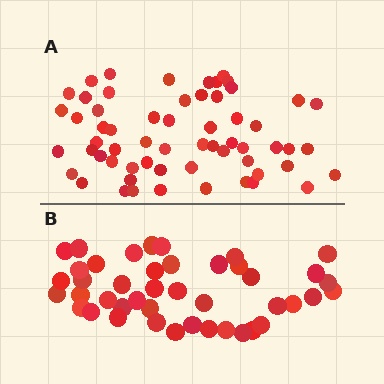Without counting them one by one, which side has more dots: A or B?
Region A (the top region) has more dots.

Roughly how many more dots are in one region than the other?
Region A has approximately 15 more dots than region B.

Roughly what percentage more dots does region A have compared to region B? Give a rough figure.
About 40% more.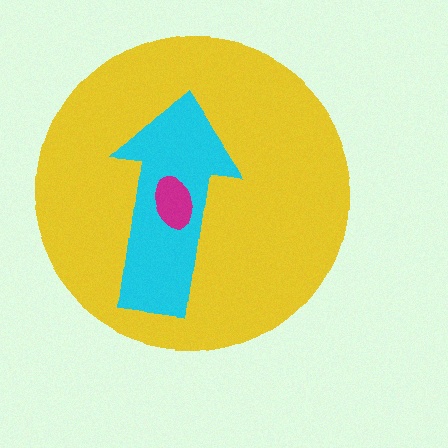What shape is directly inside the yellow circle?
The cyan arrow.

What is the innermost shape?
The magenta ellipse.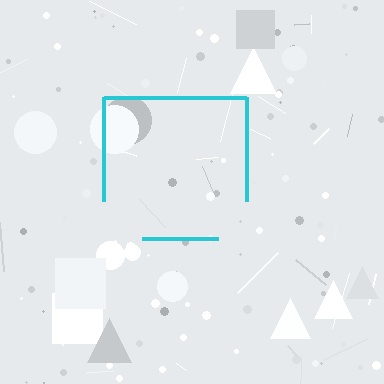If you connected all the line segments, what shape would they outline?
They would outline a square.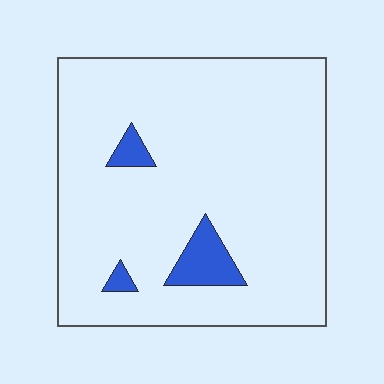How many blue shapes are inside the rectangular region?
3.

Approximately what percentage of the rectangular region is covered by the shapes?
Approximately 5%.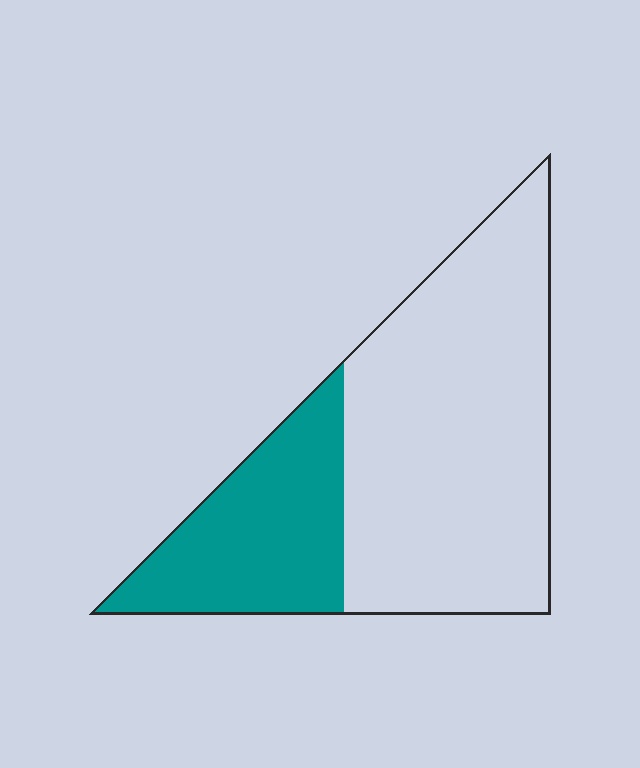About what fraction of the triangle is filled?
About one third (1/3).